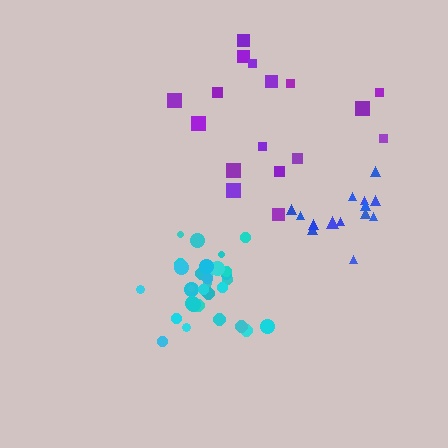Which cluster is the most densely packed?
Cyan.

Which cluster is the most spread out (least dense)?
Purple.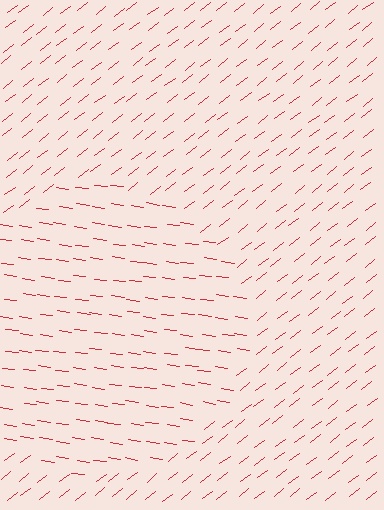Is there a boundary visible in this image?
Yes, there is a texture boundary formed by a change in line orientation.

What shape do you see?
I see a circle.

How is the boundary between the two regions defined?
The boundary is defined purely by a change in line orientation (approximately 45 degrees difference). All lines are the same color and thickness.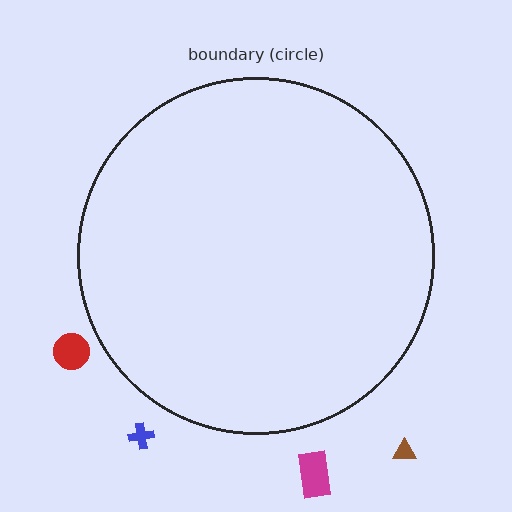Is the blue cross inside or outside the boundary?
Outside.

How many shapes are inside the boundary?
0 inside, 4 outside.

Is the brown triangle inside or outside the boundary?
Outside.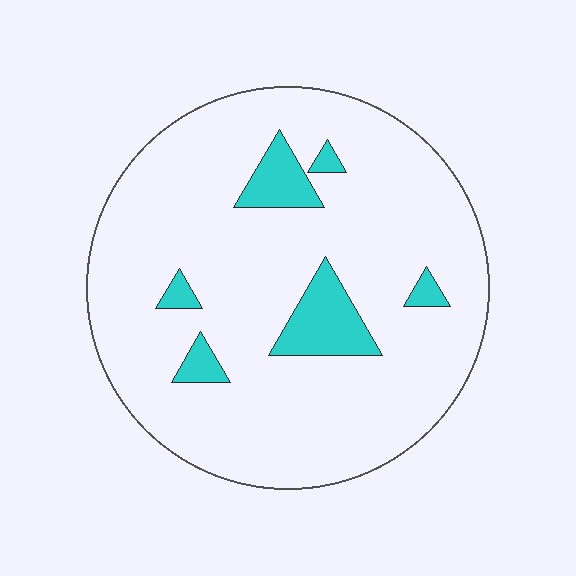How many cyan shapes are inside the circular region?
6.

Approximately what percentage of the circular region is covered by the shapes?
Approximately 10%.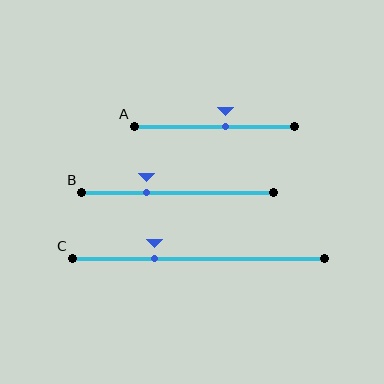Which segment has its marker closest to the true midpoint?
Segment A has its marker closest to the true midpoint.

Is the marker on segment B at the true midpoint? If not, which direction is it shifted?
No, the marker on segment B is shifted to the left by about 16% of the segment length.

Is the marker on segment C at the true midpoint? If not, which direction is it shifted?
No, the marker on segment C is shifted to the left by about 17% of the segment length.